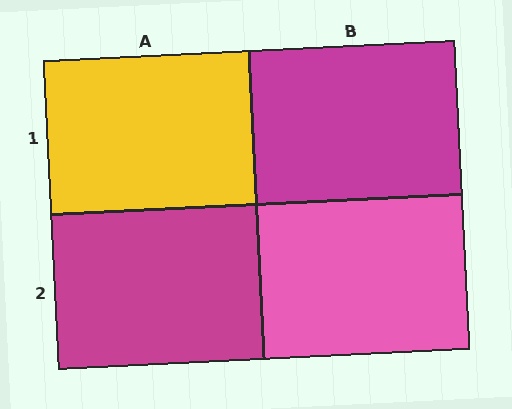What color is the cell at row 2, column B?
Pink.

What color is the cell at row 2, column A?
Magenta.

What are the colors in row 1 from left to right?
Yellow, magenta.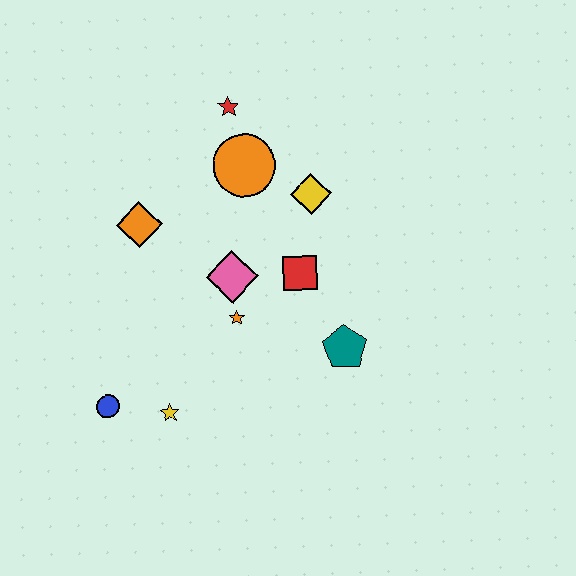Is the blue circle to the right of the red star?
No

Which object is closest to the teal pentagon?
The red square is closest to the teal pentagon.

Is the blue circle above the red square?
No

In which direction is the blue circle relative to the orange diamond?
The blue circle is below the orange diamond.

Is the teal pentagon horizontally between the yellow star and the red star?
No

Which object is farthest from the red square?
The blue circle is farthest from the red square.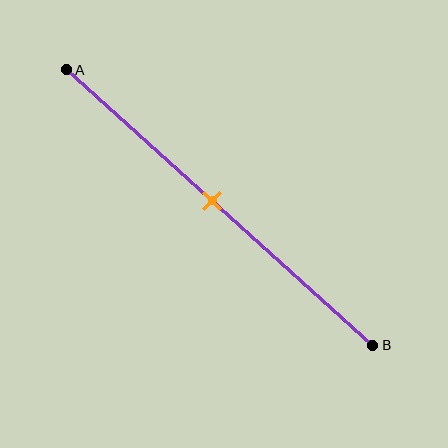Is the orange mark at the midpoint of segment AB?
Yes, the mark is approximately at the midpoint.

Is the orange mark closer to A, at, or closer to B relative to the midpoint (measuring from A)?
The orange mark is approximately at the midpoint of segment AB.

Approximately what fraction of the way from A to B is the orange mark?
The orange mark is approximately 50% of the way from A to B.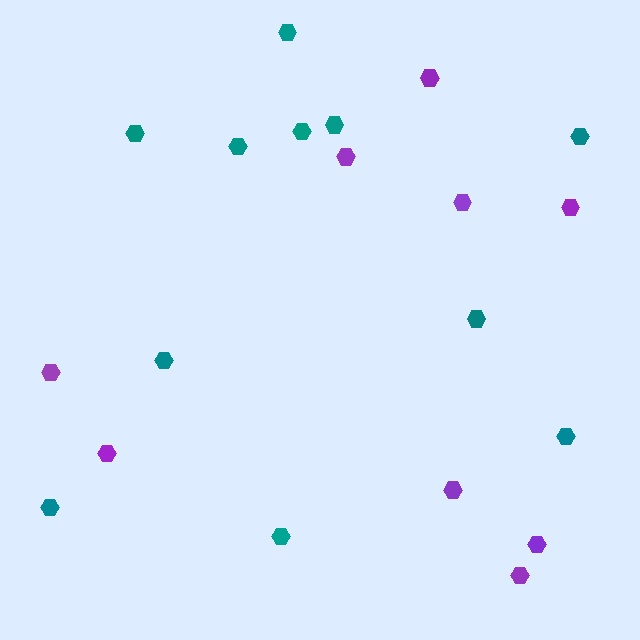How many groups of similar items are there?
There are 2 groups: one group of teal hexagons (11) and one group of purple hexagons (9).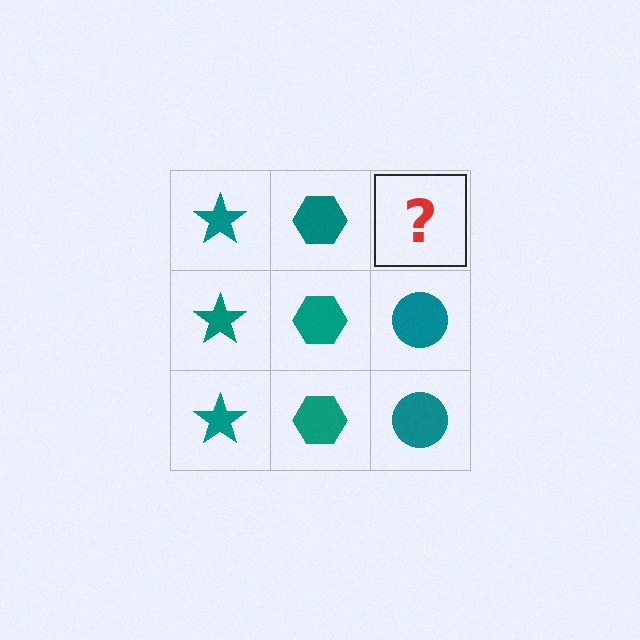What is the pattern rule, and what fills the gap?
The rule is that each column has a consistent shape. The gap should be filled with a teal circle.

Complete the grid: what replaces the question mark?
The question mark should be replaced with a teal circle.